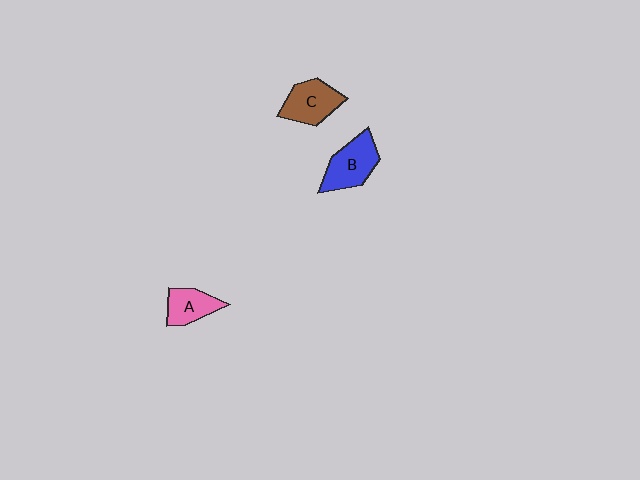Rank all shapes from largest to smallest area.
From largest to smallest: B (blue), C (brown), A (pink).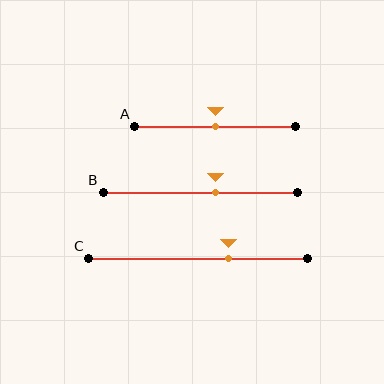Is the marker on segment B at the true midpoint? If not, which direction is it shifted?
No, the marker on segment B is shifted to the right by about 8% of the segment length.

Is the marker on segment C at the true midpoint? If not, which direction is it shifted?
No, the marker on segment C is shifted to the right by about 14% of the segment length.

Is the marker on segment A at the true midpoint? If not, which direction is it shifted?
Yes, the marker on segment A is at the true midpoint.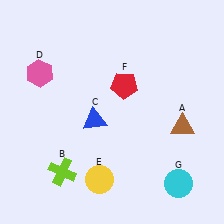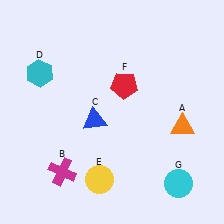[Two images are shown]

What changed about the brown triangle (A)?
In Image 1, A is brown. In Image 2, it changed to orange.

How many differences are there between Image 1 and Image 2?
There are 3 differences between the two images.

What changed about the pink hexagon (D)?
In Image 1, D is pink. In Image 2, it changed to cyan.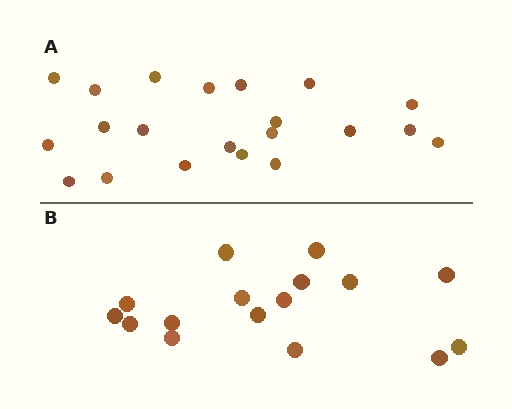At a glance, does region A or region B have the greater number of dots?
Region A (the top region) has more dots.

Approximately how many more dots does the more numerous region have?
Region A has about 5 more dots than region B.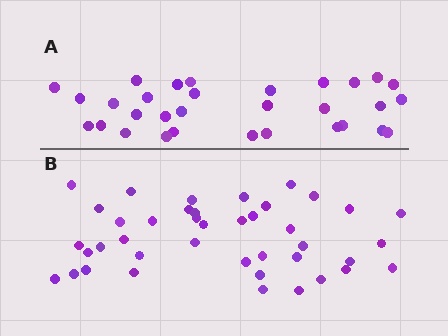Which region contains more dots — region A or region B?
Region B (the bottom region) has more dots.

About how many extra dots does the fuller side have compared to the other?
Region B has roughly 10 or so more dots than region A.